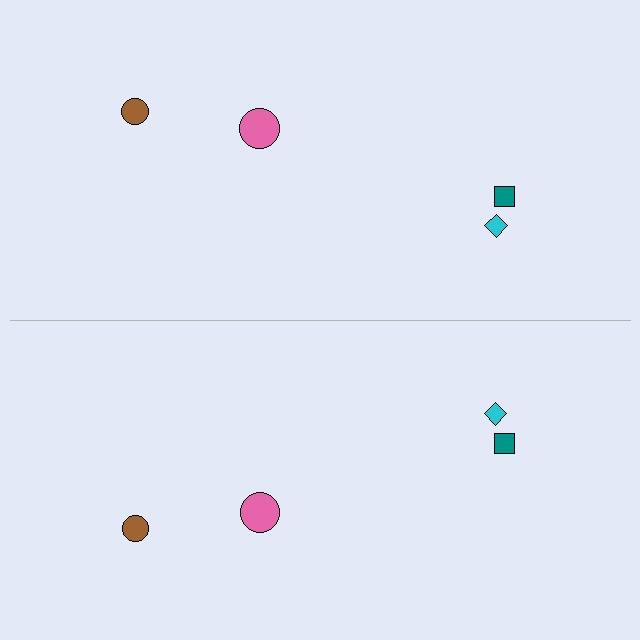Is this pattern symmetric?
Yes, this pattern has bilateral (reflection) symmetry.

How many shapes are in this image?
There are 8 shapes in this image.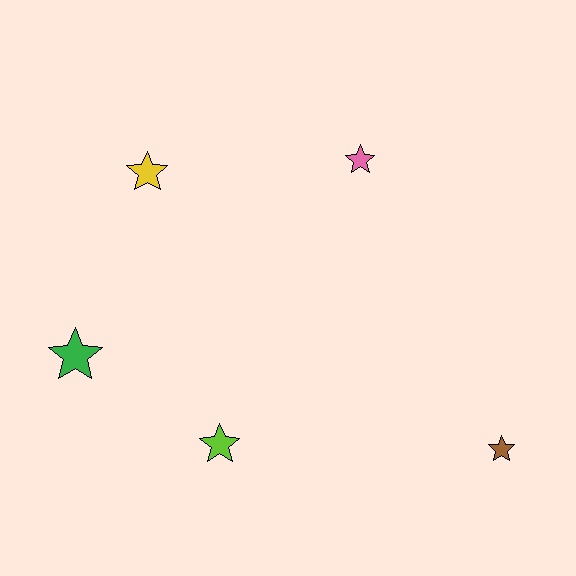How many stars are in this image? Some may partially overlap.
There are 5 stars.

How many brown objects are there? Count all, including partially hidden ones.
There is 1 brown object.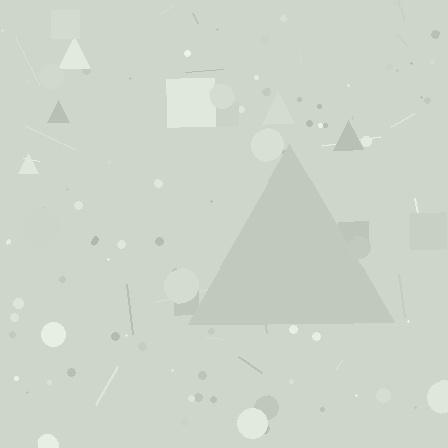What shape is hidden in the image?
A triangle is hidden in the image.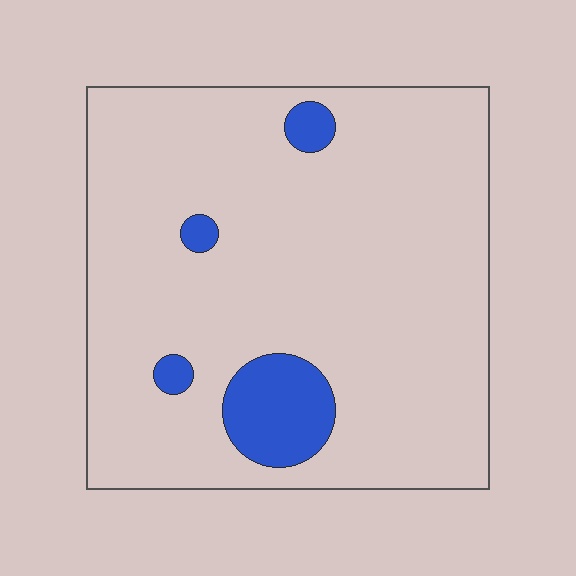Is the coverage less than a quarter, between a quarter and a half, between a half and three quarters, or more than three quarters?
Less than a quarter.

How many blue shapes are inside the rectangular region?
4.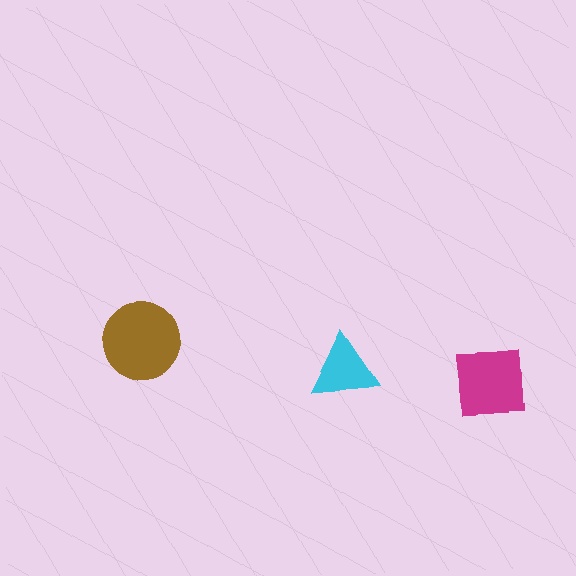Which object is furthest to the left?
The brown circle is leftmost.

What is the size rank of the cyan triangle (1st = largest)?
3rd.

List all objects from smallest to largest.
The cyan triangle, the magenta square, the brown circle.